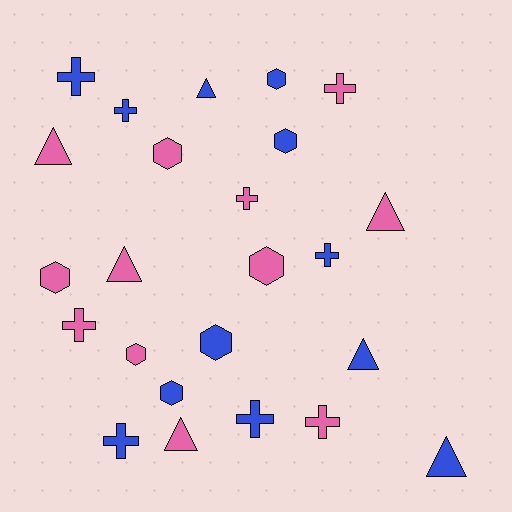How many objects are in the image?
There are 24 objects.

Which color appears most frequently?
Blue, with 12 objects.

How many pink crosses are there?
There are 4 pink crosses.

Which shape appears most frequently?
Cross, with 9 objects.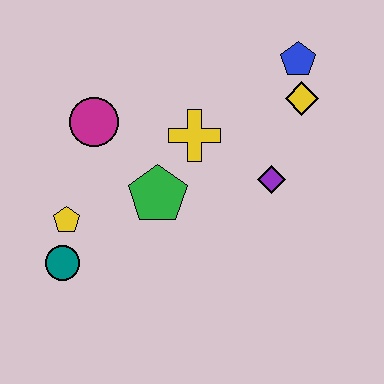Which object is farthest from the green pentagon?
The blue pentagon is farthest from the green pentagon.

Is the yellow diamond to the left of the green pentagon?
No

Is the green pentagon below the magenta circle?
Yes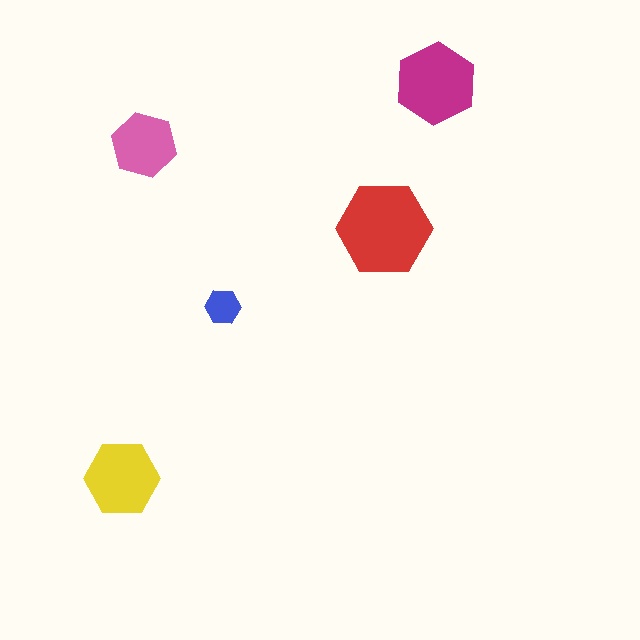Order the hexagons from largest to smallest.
the red one, the magenta one, the yellow one, the pink one, the blue one.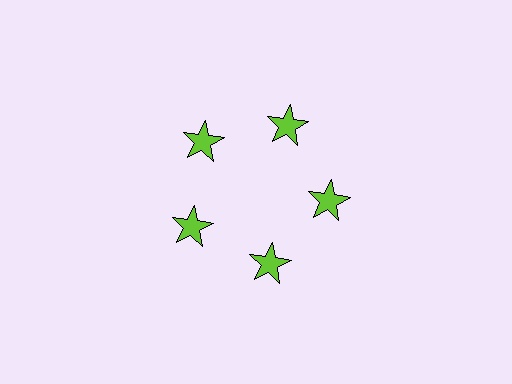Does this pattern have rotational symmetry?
Yes, this pattern has 5-fold rotational symmetry. It looks the same after rotating 72 degrees around the center.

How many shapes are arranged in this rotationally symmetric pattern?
There are 5 shapes, arranged in 5 groups of 1.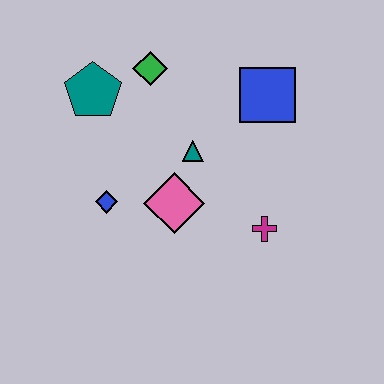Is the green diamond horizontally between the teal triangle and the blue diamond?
Yes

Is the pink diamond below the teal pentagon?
Yes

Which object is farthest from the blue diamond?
The blue square is farthest from the blue diamond.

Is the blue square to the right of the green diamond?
Yes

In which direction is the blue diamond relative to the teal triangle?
The blue diamond is to the left of the teal triangle.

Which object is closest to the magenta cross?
The pink diamond is closest to the magenta cross.